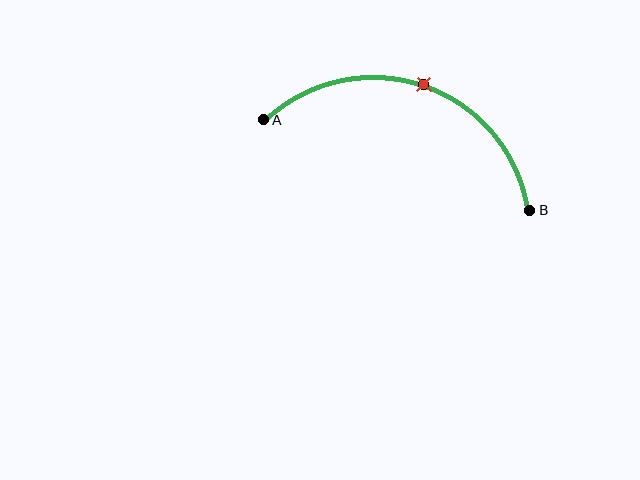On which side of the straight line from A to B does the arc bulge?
The arc bulges above the straight line connecting A and B.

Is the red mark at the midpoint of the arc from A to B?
Yes. The red mark lies on the arc at equal arc-length from both A and B — it is the arc midpoint.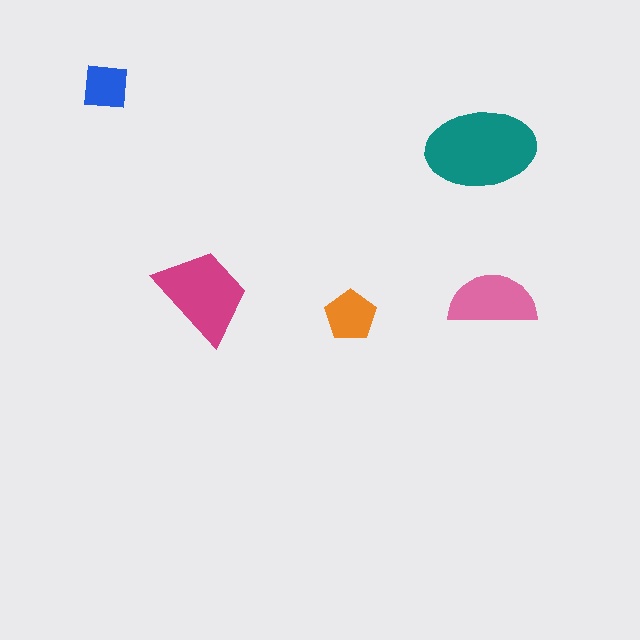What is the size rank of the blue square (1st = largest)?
5th.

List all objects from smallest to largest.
The blue square, the orange pentagon, the pink semicircle, the magenta trapezoid, the teal ellipse.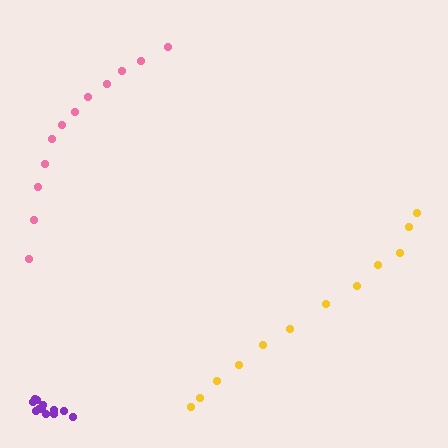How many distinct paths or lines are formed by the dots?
There are 3 distinct paths.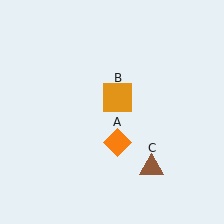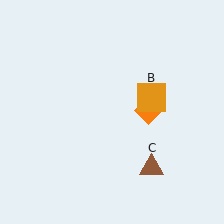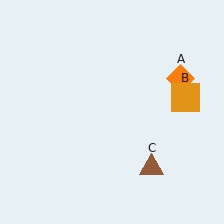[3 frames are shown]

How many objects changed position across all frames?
2 objects changed position: orange diamond (object A), orange square (object B).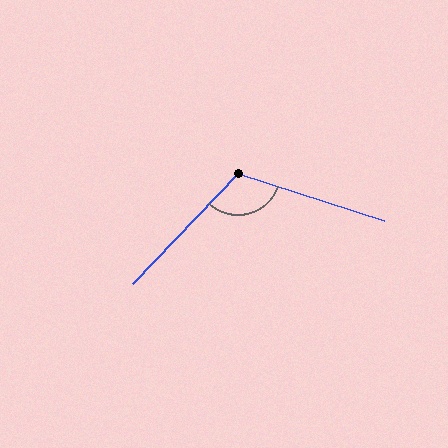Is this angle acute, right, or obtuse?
It is obtuse.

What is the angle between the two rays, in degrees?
Approximately 116 degrees.